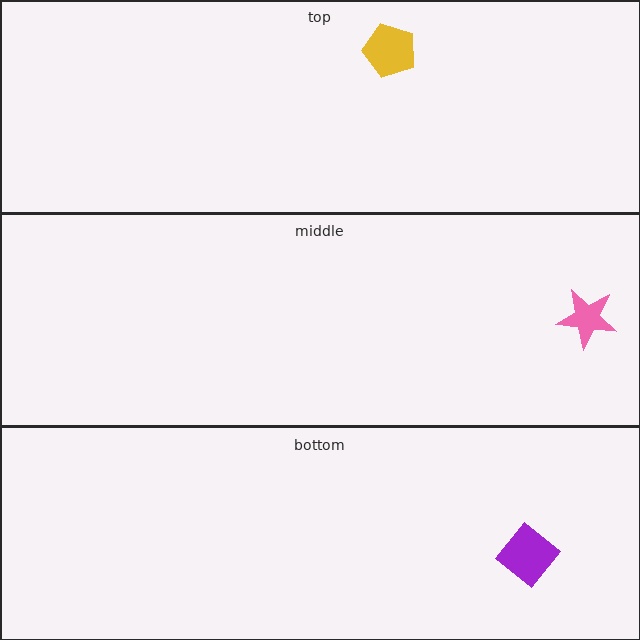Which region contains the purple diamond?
The bottom region.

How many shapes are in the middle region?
1.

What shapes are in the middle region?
The pink star.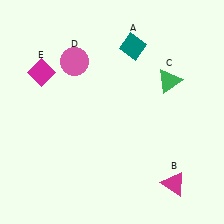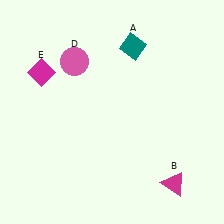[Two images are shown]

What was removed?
The green triangle (C) was removed in Image 2.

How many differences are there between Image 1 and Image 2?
There is 1 difference between the two images.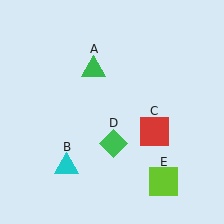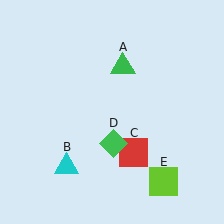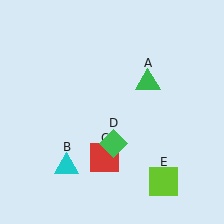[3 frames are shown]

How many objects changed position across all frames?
2 objects changed position: green triangle (object A), red square (object C).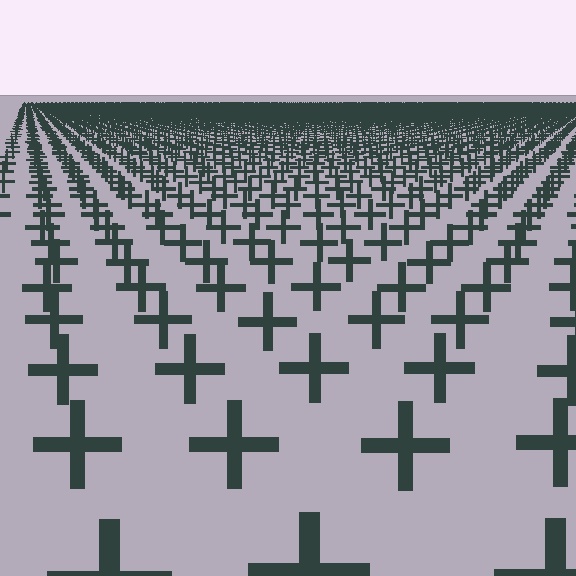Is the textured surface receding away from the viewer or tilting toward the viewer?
The surface is receding away from the viewer. Texture elements get smaller and denser toward the top.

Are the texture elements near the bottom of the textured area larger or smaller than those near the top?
Larger. Near the bottom, elements are closer to the viewer and appear at a bigger on-screen size.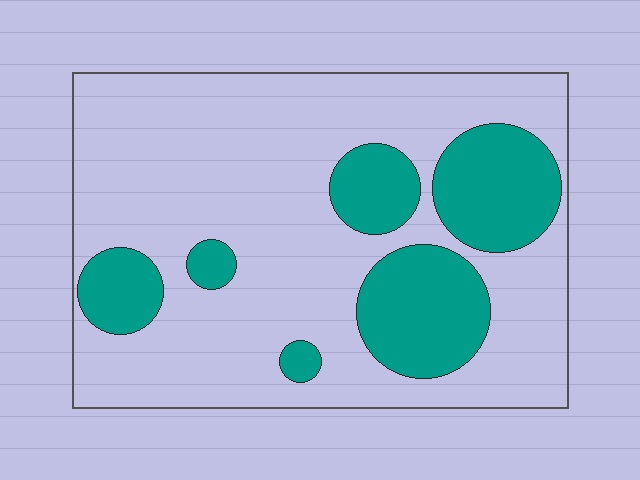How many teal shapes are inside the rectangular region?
6.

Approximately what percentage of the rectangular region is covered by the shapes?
Approximately 25%.